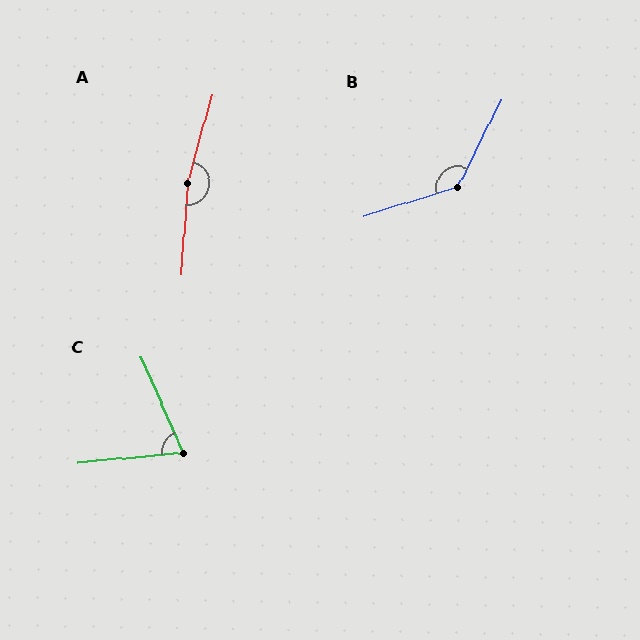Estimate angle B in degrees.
Approximately 134 degrees.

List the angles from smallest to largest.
C (72°), B (134°), A (168°).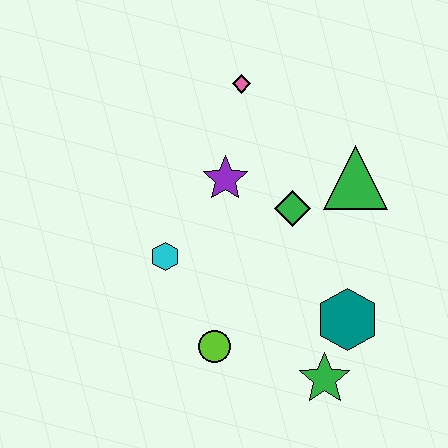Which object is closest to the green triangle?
The green diamond is closest to the green triangle.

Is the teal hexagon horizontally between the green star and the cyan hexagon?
No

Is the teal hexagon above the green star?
Yes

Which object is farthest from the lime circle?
The pink diamond is farthest from the lime circle.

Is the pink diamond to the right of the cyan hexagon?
Yes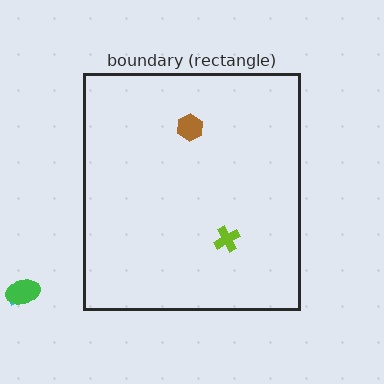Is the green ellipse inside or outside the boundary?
Outside.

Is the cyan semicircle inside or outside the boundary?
Outside.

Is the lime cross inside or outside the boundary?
Inside.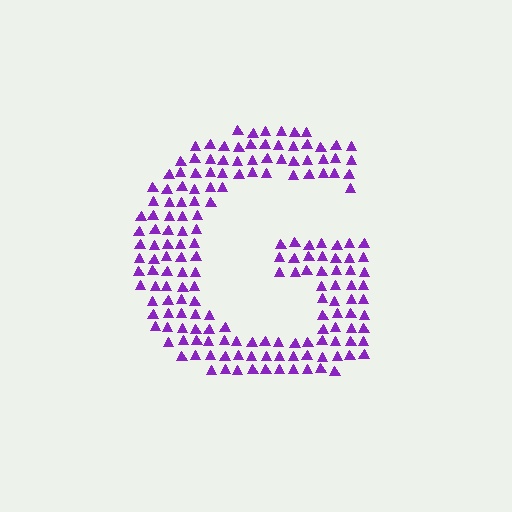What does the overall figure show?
The overall figure shows the letter G.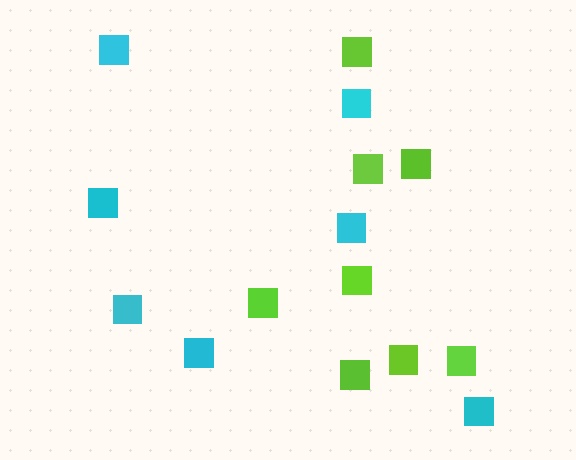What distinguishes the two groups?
There are 2 groups: one group of lime squares (8) and one group of cyan squares (7).